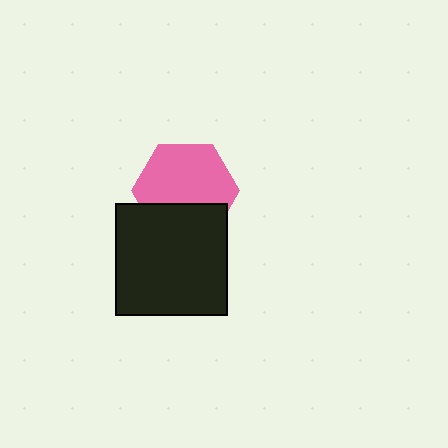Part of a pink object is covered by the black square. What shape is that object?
It is a hexagon.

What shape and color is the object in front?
The object in front is a black square.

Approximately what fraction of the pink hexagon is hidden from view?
Roughly 33% of the pink hexagon is hidden behind the black square.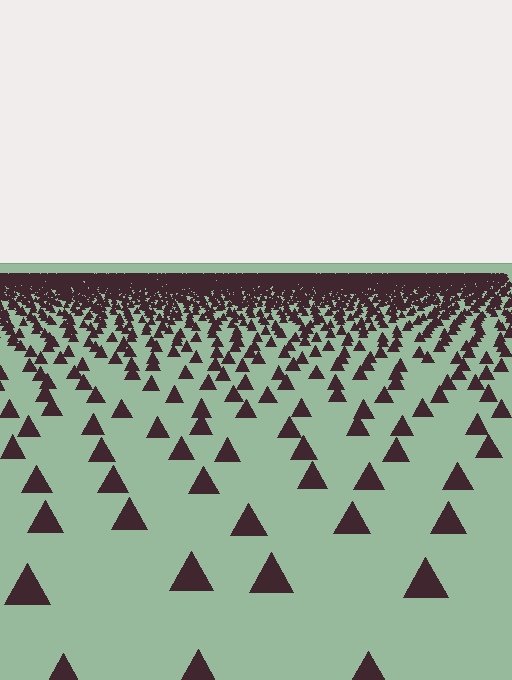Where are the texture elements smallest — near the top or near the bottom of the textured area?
Near the top.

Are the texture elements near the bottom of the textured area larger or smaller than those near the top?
Larger. Near the bottom, elements are closer to the viewer and appear at a bigger on-screen size.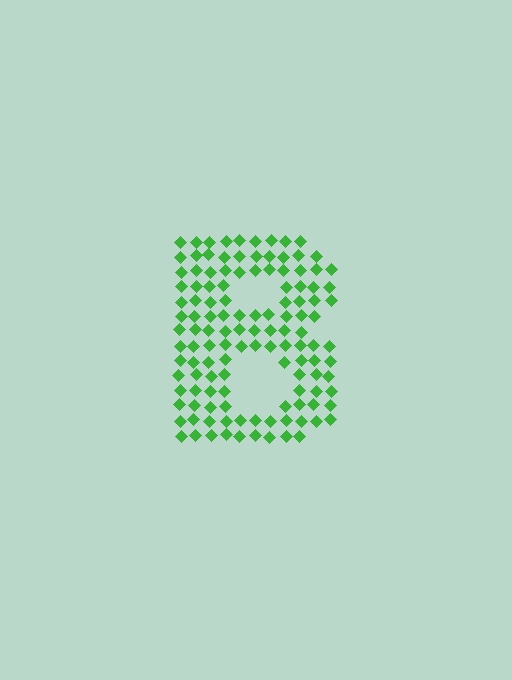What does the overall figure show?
The overall figure shows the letter B.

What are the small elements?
The small elements are diamonds.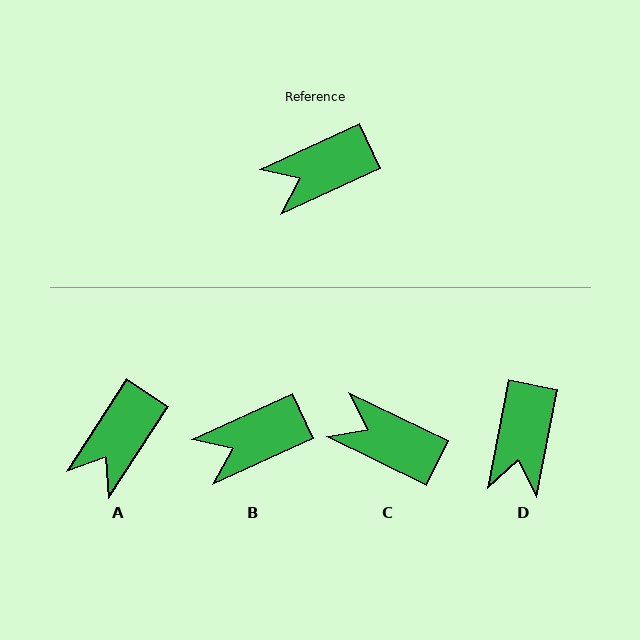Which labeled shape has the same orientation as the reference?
B.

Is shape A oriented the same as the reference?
No, it is off by about 32 degrees.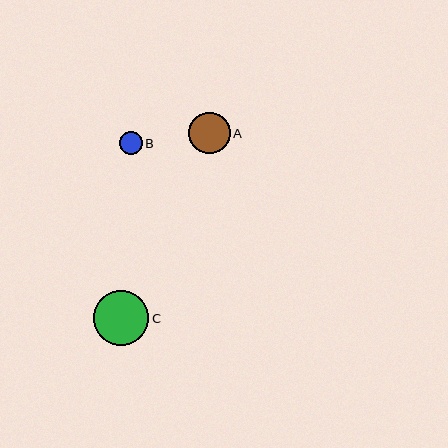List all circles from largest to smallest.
From largest to smallest: C, A, B.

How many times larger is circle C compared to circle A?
Circle C is approximately 1.3 times the size of circle A.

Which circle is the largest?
Circle C is the largest with a size of approximately 55 pixels.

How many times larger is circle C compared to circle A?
Circle C is approximately 1.3 times the size of circle A.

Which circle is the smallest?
Circle B is the smallest with a size of approximately 23 pixels.